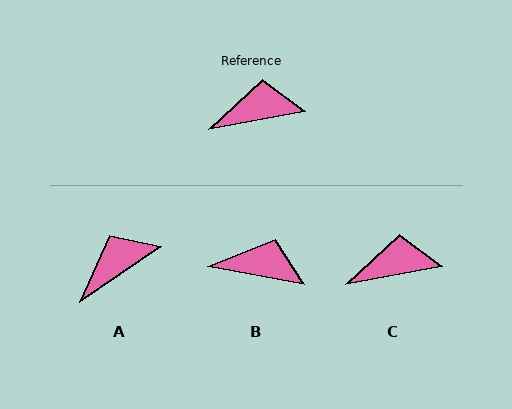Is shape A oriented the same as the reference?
No, it is off by about 24 degrees.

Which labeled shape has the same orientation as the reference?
C.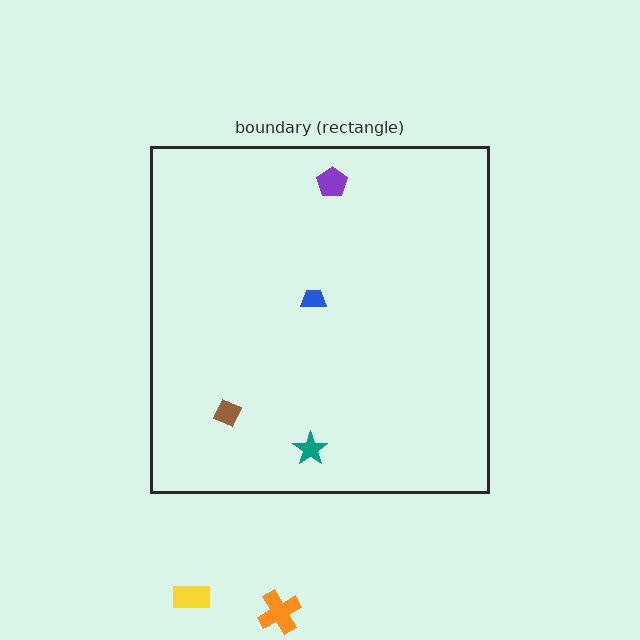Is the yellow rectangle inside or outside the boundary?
Outside.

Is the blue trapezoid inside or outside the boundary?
Inside.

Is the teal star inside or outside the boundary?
Inside.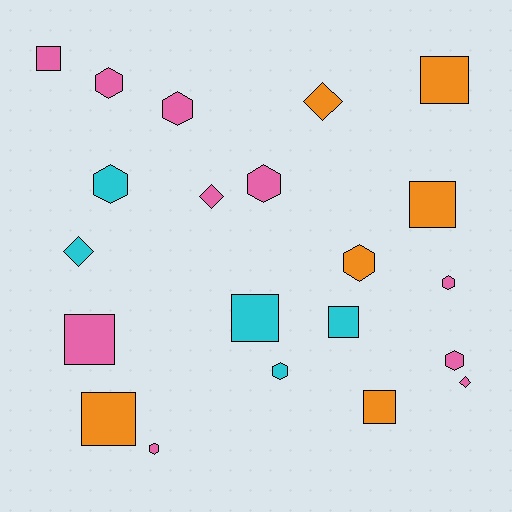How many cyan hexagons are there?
There are 2 cyan hexagons.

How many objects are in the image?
There are 21 objects.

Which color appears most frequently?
Pink, with 10 objects.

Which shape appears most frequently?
Hexagon, with 9 objects.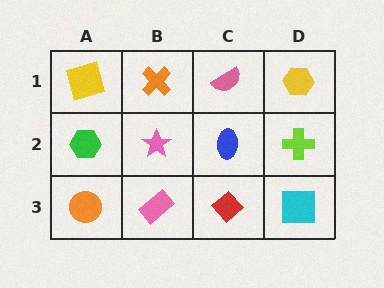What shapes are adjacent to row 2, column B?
An orange cross (row 1, column B), a pink rectangle (row 3, column B), a green hexagon (row 2, column A), a blue ellipse (row 2, column C).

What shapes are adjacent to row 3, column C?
A blue ellipse (row 2, column C), a pink rectangle (row 3, column B), a cyan square (row 3, column D).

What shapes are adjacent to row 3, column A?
A green hexagon (row 2, column A), a pink rectangle (row 3, column B).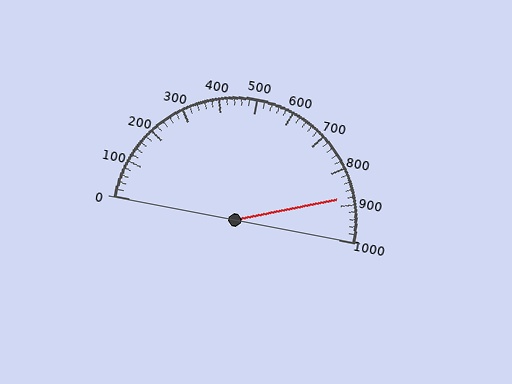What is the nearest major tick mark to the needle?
The nearest major tick mark is 900.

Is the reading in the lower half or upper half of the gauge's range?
The reading is in the upper half of the range (0 to 1000).